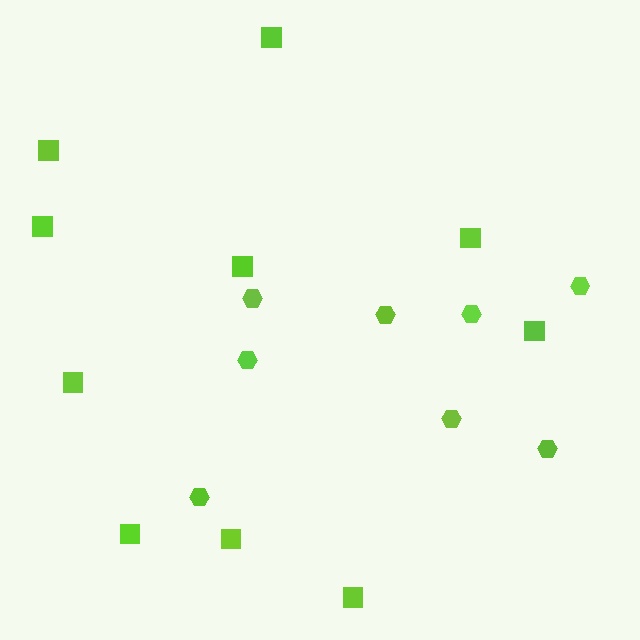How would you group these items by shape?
There are 2 groups: one group of squares (10) and one group of hexagons (8).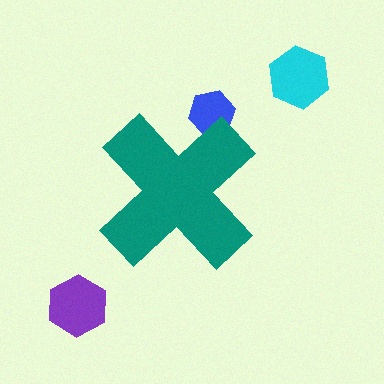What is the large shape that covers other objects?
A teal cross.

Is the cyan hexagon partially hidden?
No, the cyan hexagon is fully visible.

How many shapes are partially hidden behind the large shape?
1 shape is partially hidden.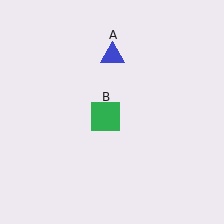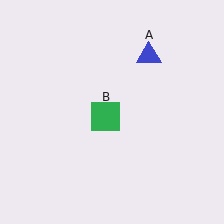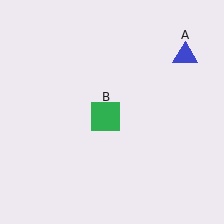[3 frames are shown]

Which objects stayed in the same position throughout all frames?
Green square (object B) remained stationary.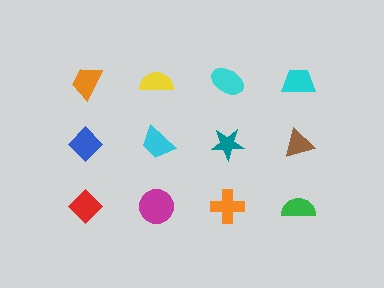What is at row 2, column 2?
A cyan trapezoid.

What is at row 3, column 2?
A magenta circle.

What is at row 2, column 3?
A teal star.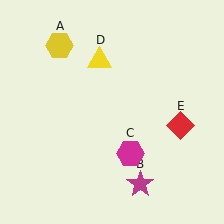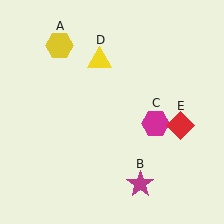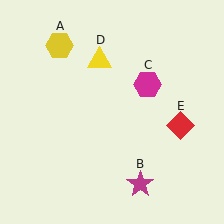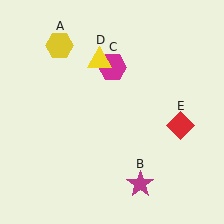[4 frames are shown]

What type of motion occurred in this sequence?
The magenta hexagon (object C) rotated counterclockwise around the center of the scene.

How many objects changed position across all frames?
1 object changed position: magenta hexagon (object C).